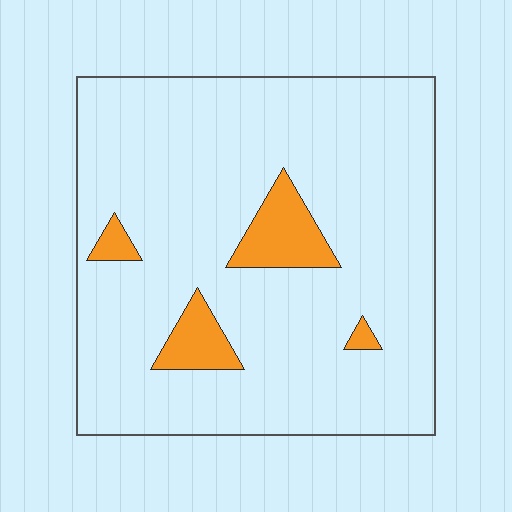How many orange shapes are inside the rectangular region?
4.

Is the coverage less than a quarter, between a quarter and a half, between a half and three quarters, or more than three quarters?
Less than a quarter.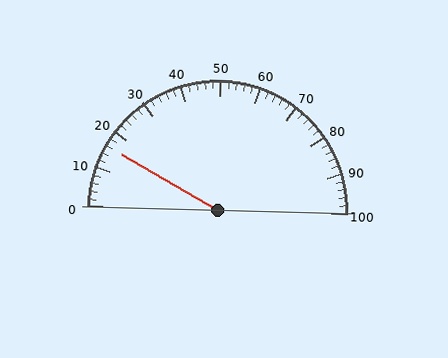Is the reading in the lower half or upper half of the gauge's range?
The reading is in the lower half of the range (0 to 100).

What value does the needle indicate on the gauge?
The needle indicates approximately 16.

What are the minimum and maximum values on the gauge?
The gauge ranges from 0 to 100.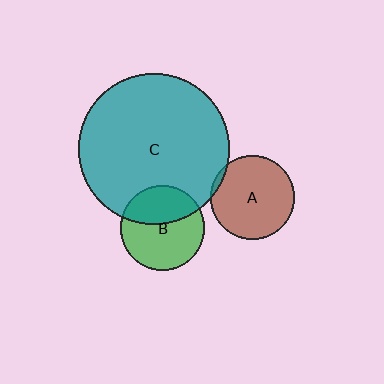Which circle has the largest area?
Circle C (teal).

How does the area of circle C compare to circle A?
Approximately 3.3 times.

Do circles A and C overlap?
Yes.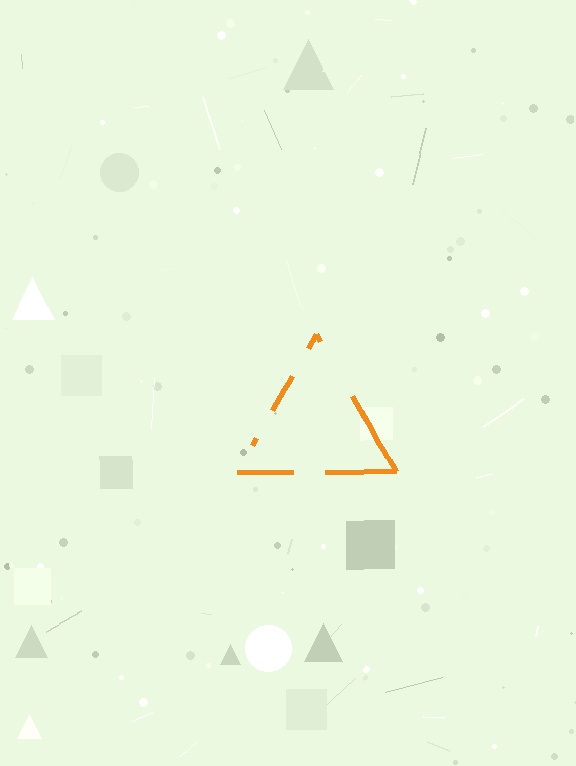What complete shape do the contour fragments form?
The contour fragments form a triangle.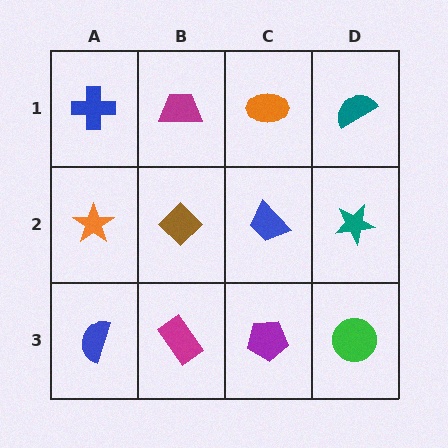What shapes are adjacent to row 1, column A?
An orange star (row 2, column A), a magenta trapezoid (row 1, column B).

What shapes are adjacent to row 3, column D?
A teal star (row 2, column D), a purple pentagon (row 3, column C).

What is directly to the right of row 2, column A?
A brown diamond.